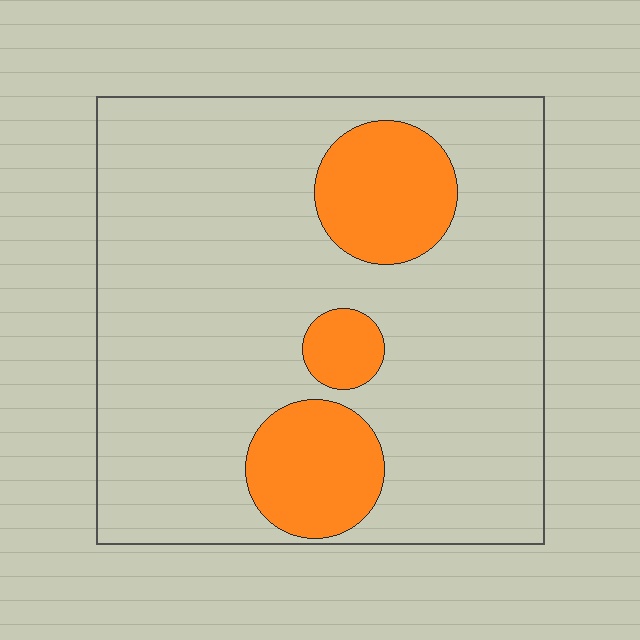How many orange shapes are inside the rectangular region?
3.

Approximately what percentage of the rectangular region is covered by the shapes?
Approximately 20%.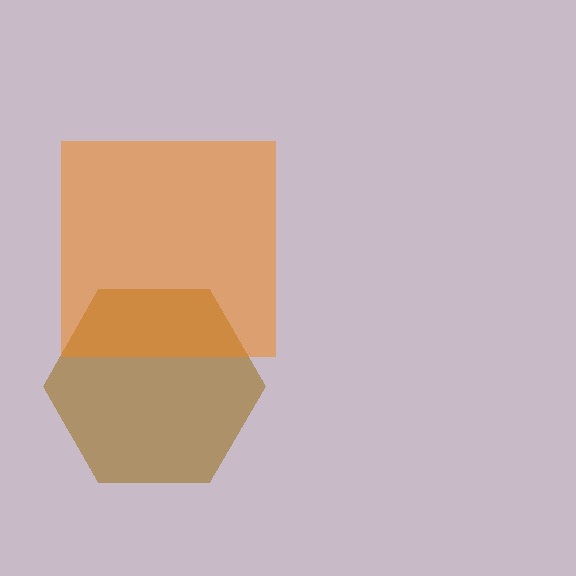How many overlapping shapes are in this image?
There are 2 overlapping shapes in the image.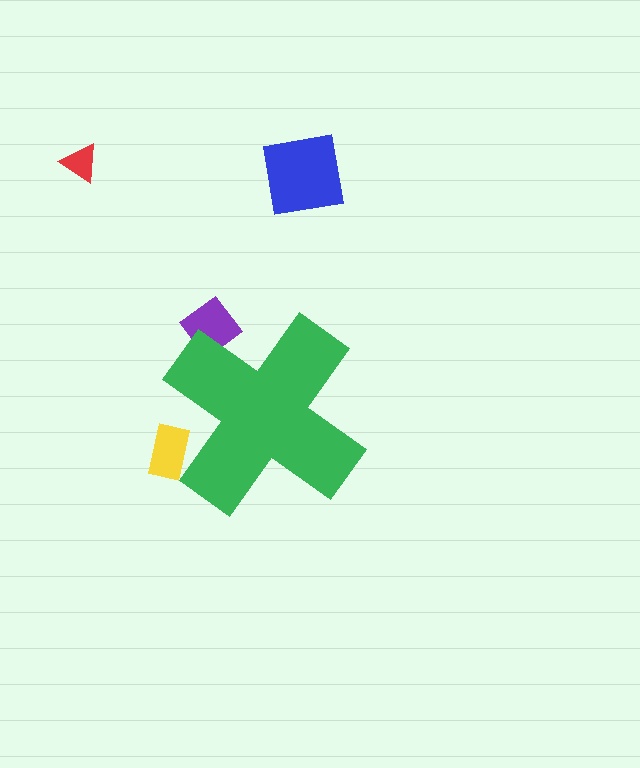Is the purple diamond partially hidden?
Yes, the purple diamond is partially hidden behind the green cross.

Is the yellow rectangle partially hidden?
Yes, the yellow rectangle is partially hidden behind the green cross.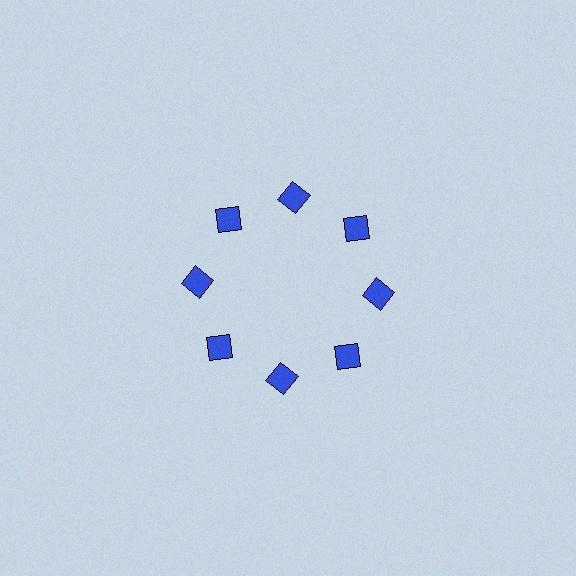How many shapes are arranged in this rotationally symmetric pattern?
There are 8 shapes, arranged in 8 groups of 1.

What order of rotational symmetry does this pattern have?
This pattern has 8-fold rotational symmetry.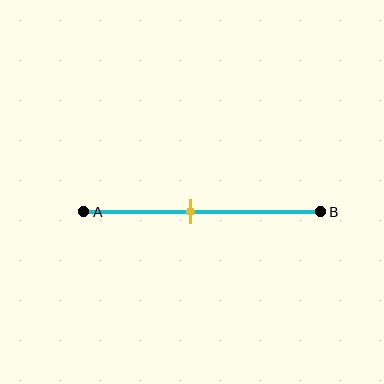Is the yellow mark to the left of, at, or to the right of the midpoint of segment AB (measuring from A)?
The yellow mark is to the left of the midpoint of segment AB.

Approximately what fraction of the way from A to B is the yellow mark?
The yellow mark is approximately 45% of the way from A to B.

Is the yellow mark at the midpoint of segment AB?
No, the mark is at about 45% from A, not at the 50% midpoint.